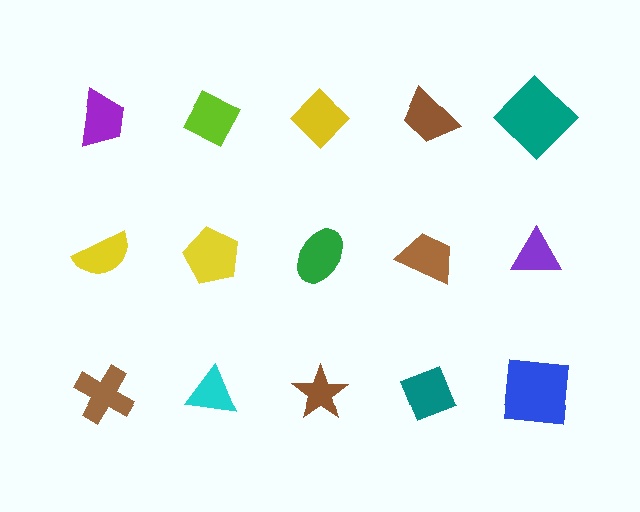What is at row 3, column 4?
A teal diamond.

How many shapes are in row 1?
5 shapes.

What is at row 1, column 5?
A teal diamond.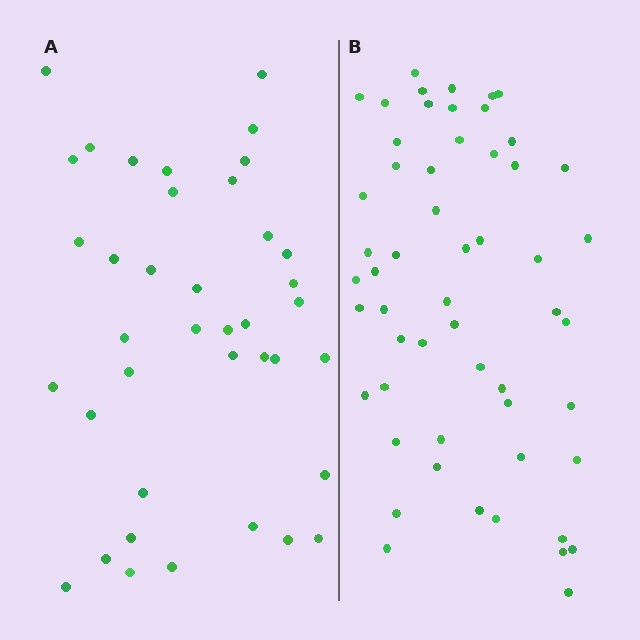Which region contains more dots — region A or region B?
Region B (the right region) has more dots.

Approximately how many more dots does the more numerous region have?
Region B has approximately 15 more dots than region A.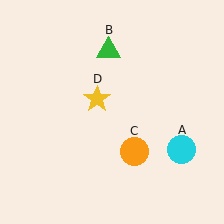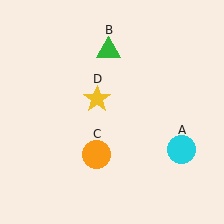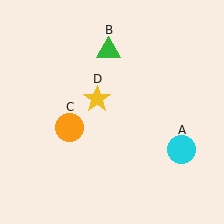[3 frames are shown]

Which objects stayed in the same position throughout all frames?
Cyan circle (object A) and green triangle (object B) and yellow star (object D) remained stationary.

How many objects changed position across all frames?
1 object changed position: orange circle (object C).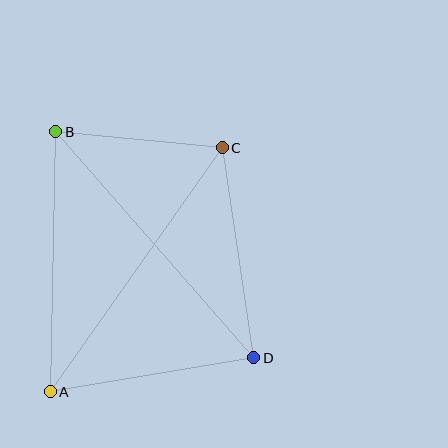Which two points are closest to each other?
Points B and C are closest to each other.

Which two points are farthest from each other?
Points B and D are farthest from each other.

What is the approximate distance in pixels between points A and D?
The distance between A and D is approximately 207 pixels.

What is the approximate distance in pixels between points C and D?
The distance between C and D is approximately 212 pixels.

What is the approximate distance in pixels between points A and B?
The distance between A and B is approximately 260 pixels.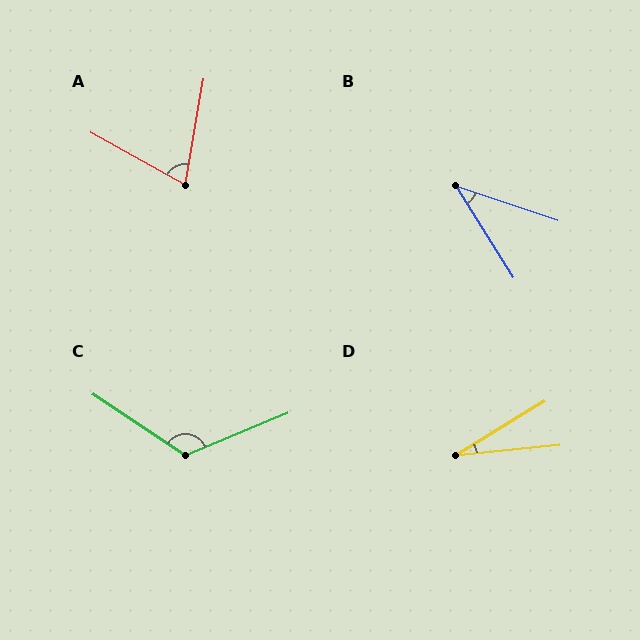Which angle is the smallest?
D, at approximately 25 degrees.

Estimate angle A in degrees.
Approximately 71 degrees.